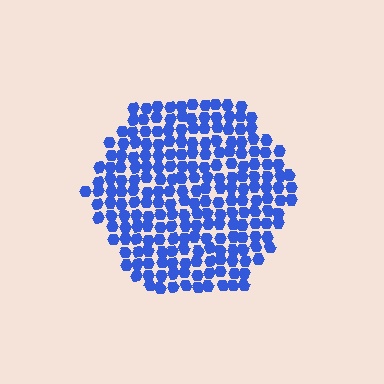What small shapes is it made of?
It is made of small hexagons.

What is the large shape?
The large shape is a hexagon.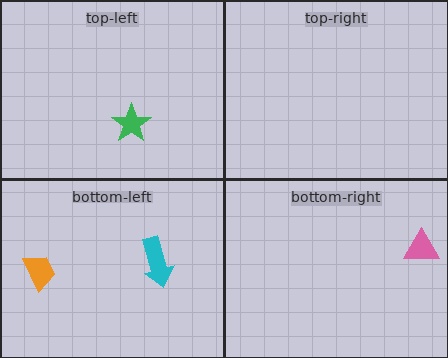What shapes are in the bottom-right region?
The pink triangle.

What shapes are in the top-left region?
The green star.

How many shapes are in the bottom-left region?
2.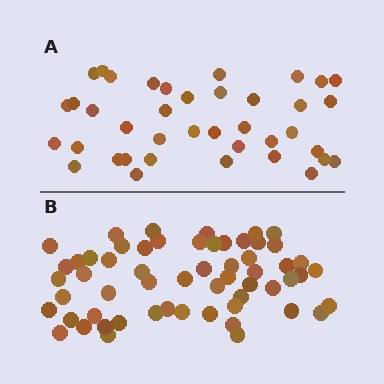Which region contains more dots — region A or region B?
Region B (the bottom region) has more dots.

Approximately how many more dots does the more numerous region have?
Region B has approximately 20 more dots than region A.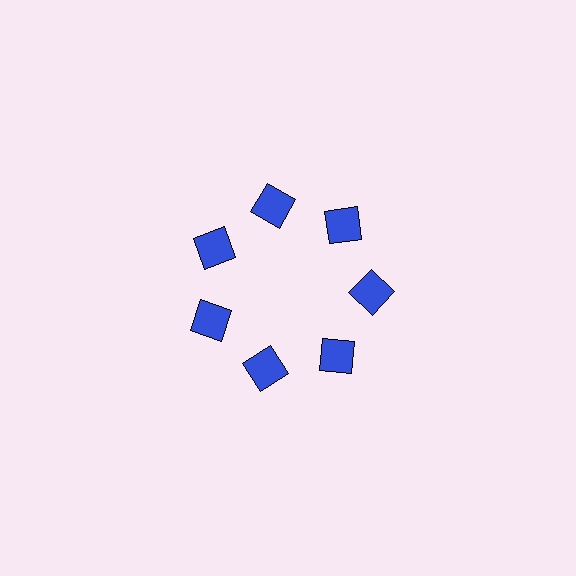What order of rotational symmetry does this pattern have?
This pattern has 7-fold rotational symmetry.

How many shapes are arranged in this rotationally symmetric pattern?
There are 7 shapes, arranged in 7 groups of 1.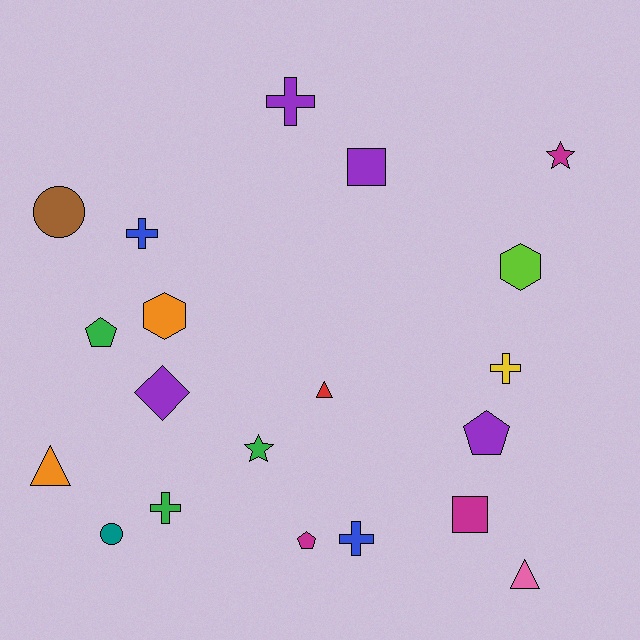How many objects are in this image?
There are 20 objects.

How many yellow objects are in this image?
There is 1 yellow object.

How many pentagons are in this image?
There are 3 pentagons.